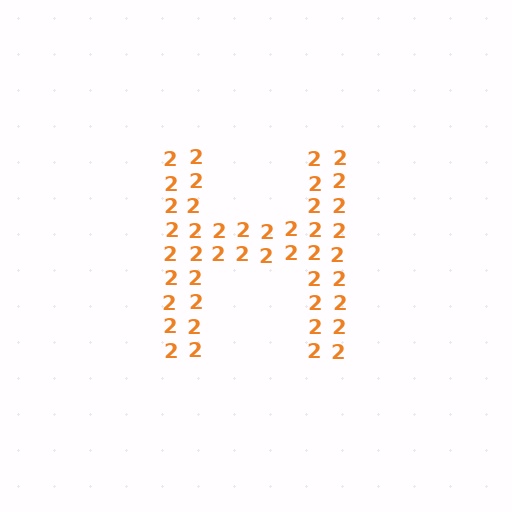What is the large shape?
The large shape is the letter H.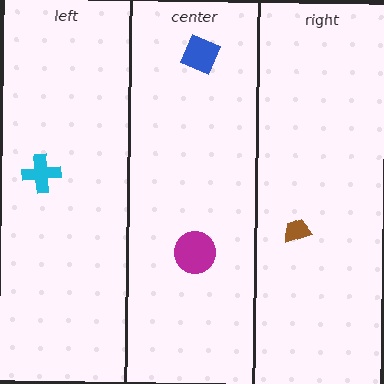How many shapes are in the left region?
1.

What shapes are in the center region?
The blue square, the magenta circle.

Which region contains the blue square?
The center region.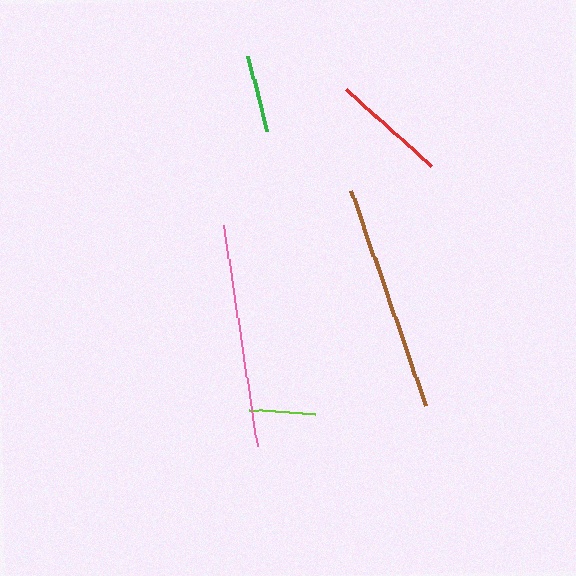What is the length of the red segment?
The red segment is approximately 115 pixels long.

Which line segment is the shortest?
The lime line is the shortest at approximately 66 pixels.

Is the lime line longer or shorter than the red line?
The red line is longer than the lime line.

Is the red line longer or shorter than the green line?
The red line is longer than the green line.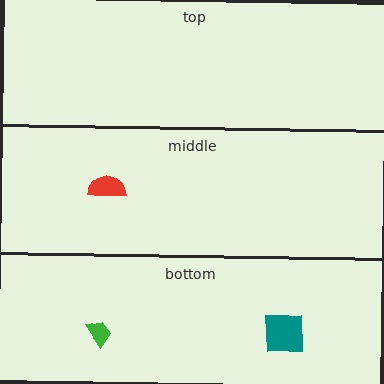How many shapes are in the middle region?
1.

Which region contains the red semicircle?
The middle region.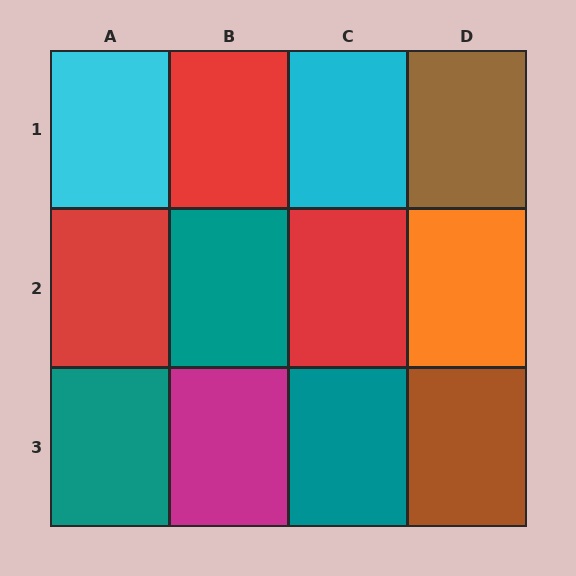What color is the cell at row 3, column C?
Teal.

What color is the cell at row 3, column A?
Teal.